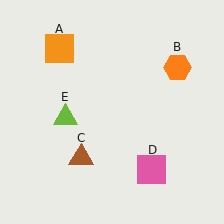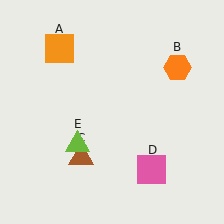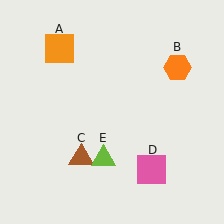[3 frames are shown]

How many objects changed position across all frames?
1 object changed position: lime triangle (object E).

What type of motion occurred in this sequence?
The lime triangle (object E) rotated counterclockwise around the center of the scene.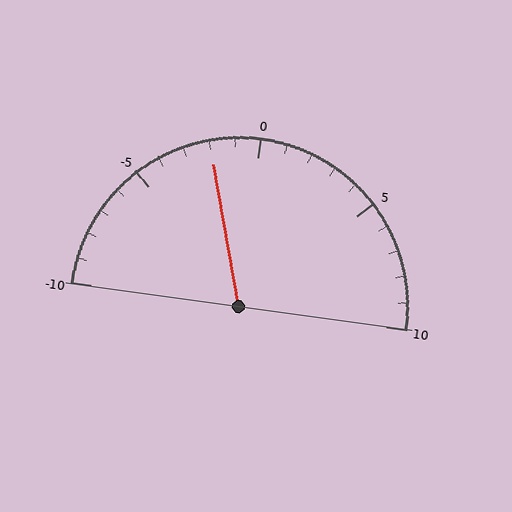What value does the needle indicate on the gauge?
The needle indicates approximately -2.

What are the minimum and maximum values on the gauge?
The gauge ranges from -10 to 10.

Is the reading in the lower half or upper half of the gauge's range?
The reading is in the lower half of the range (-10 to 10).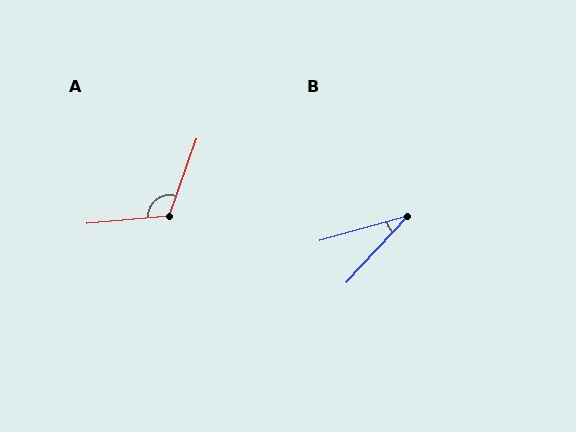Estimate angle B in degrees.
Approximately 32 degrees.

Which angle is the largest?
A, at approximately 115 degrees.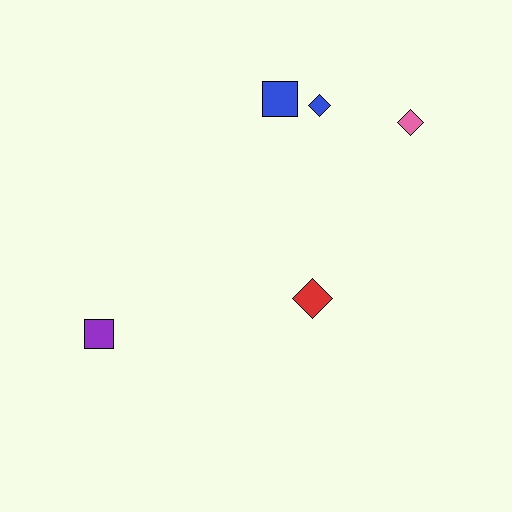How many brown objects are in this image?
There are no brown objects.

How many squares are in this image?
There are 2 squares.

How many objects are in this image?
There are 5 objects.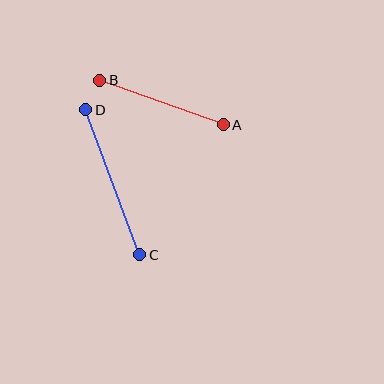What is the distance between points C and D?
The distance is approximately 155 pixels.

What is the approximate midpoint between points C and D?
The midpoint is at approximately (113, 182) pixels.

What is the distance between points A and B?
The distance is approximately 131 pixels.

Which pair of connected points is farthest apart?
Points C and D are farthest apart.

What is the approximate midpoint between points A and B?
The midpoint is at approximately (162, 103) pixels.